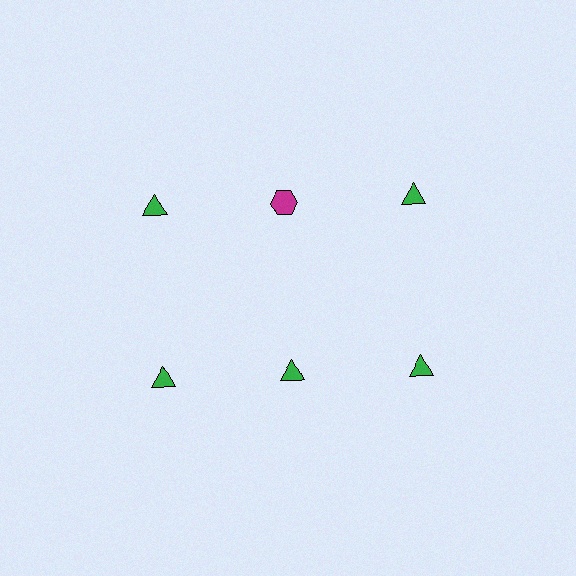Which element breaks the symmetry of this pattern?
The magenta hexagon in the top row, second from left column breaks the symmetry. All other shapes are green triangles.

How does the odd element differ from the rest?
It differs in both color (magenta instead of green) and shape (hexagon instead of triangle).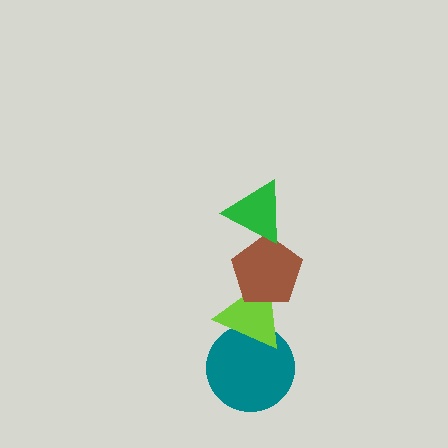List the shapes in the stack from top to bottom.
From top to bottom: the green triangle, the brown pentagon, the lime triangle, the teal circle.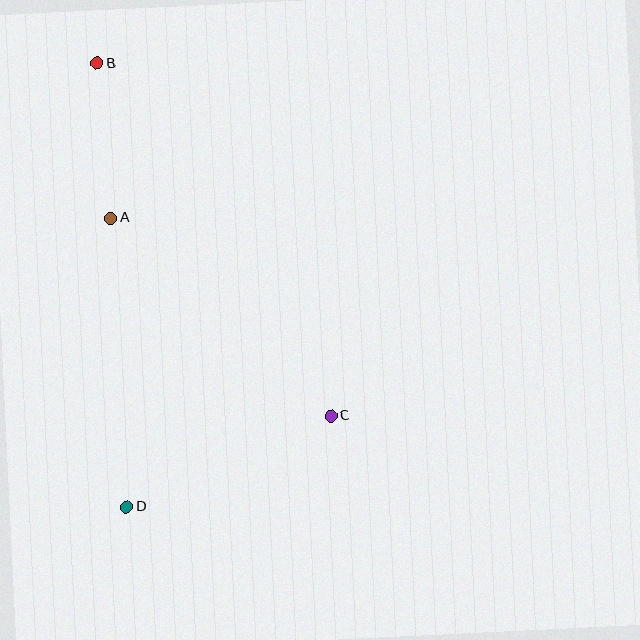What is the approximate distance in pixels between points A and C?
The distance between A and C is approximately 296 pixels.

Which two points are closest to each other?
Points A and B are closest to each other.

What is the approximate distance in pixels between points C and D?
The distance between C and D is approximately 224 pixels.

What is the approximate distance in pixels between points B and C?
The distance between B and C is approximately 423 pixels.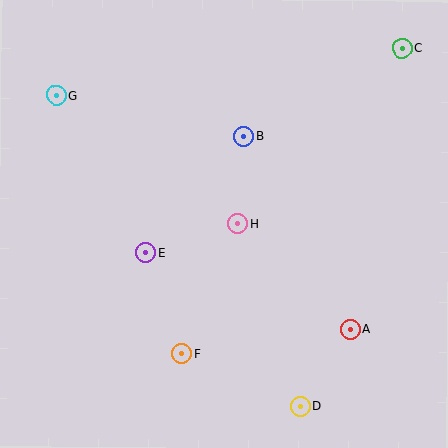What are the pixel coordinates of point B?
Point B is at (243, 137).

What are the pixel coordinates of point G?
Point G is at (56, 95).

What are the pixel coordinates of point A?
Point A is at (351, 329).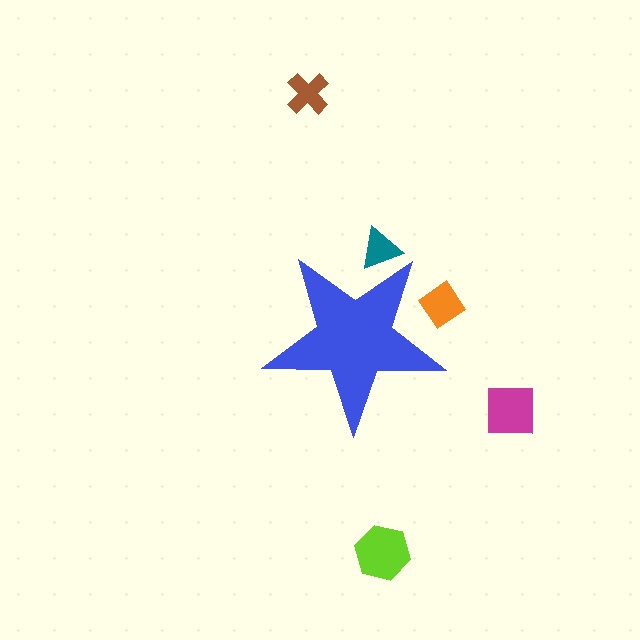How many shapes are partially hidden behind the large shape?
2 shapes are partially hidden.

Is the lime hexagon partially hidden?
No, the lime hexagon is fully visible.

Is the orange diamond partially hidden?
Yes, the orange diamond is partially hidden behind the blue star.